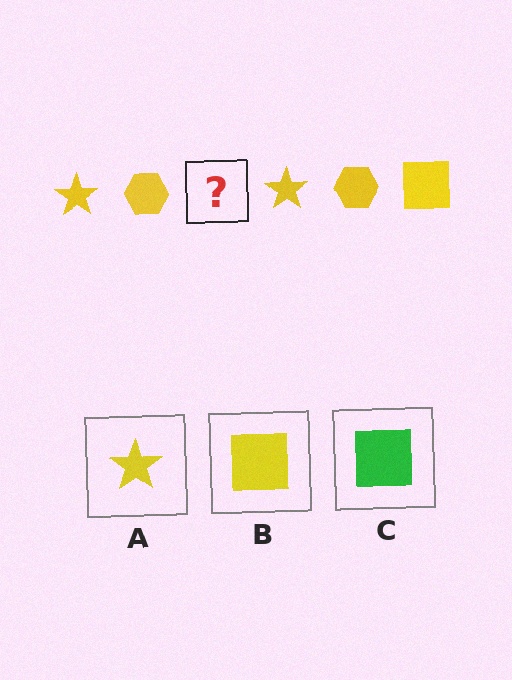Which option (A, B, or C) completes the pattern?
B.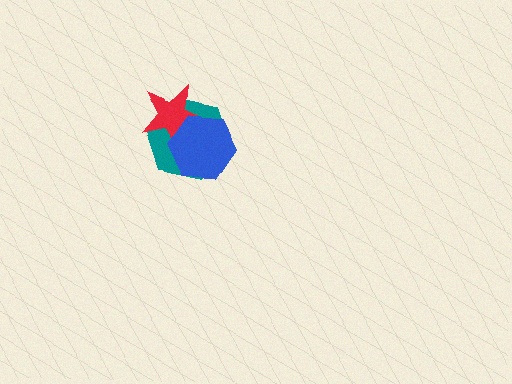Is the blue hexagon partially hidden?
No, no other shape covers it.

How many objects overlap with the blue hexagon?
2 objects overlap with the blue hexagon.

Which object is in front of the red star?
The blue hexagon is in front of the red star.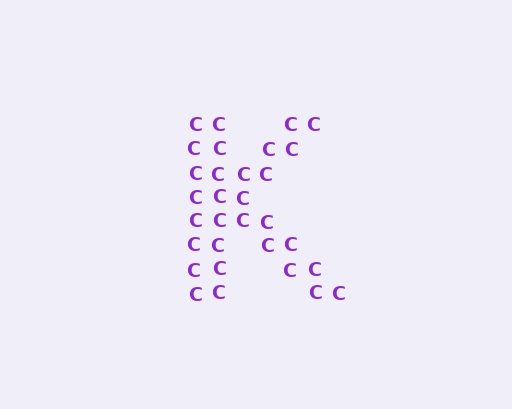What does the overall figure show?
The overall figure shows the letter K.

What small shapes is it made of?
It is made of small letter C's.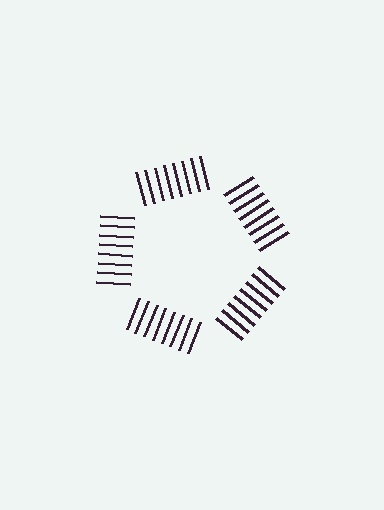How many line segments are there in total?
40 — 8 along each of the 5 edges.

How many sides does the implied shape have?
5 sides — the line-ends trace a pentagon.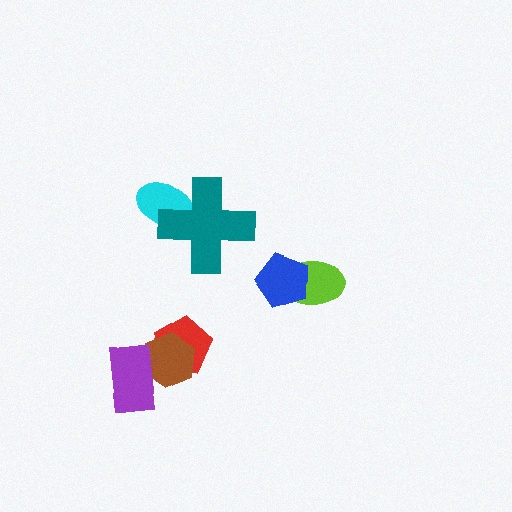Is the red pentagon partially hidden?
Yes, it is partially covered by another shape.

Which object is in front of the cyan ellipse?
The teal cross is in front of the cyan ellipse.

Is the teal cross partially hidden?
No, no other shape covers it.